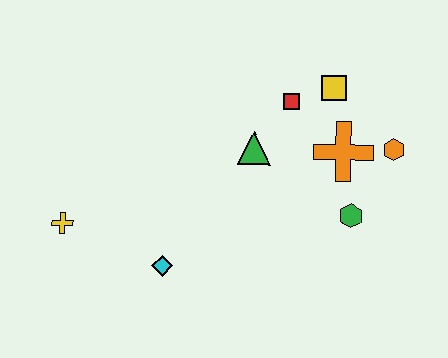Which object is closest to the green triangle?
The red square is closest to the green triangle.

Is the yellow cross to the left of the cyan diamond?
Yes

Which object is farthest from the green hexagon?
The yellow cross is farthest from the green hexagon.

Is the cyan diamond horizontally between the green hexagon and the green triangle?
No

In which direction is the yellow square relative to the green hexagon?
The yellow square is above the green hexagon.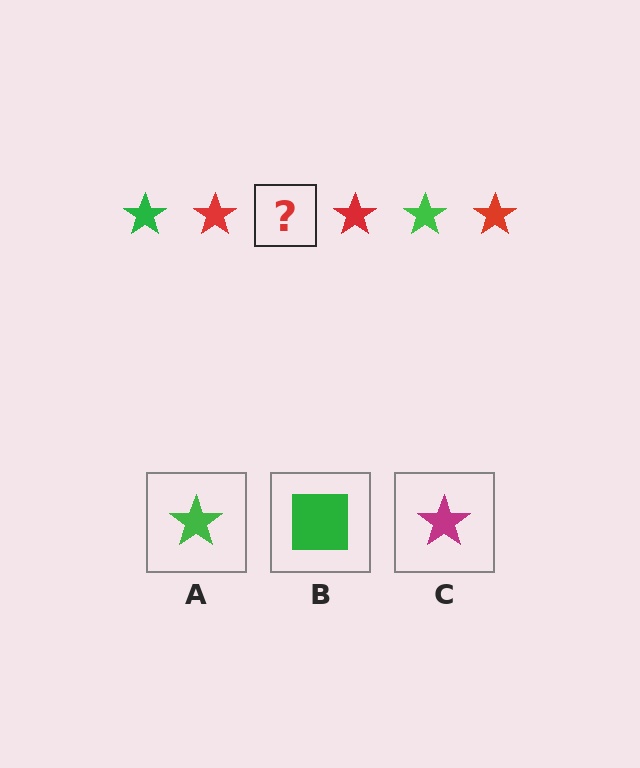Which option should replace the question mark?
Option A.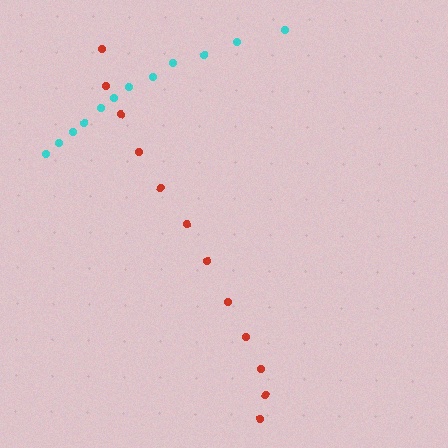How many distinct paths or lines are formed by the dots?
There are 2 distinct paths.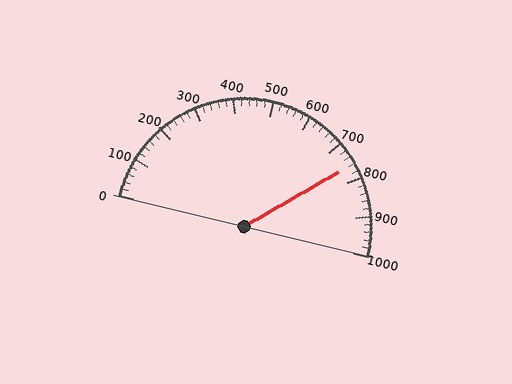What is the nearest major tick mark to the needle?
The nearest major tick mark is 800.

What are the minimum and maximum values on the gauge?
The gauge ranges from 0 to 1000.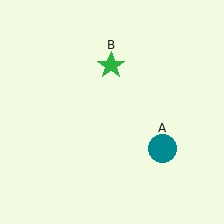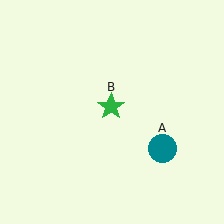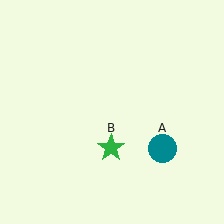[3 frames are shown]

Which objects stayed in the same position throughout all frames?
Teal circle (object A) remained stationary.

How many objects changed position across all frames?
1 object changed position: green star (object B).